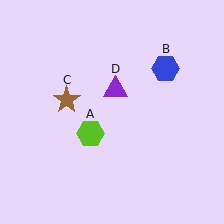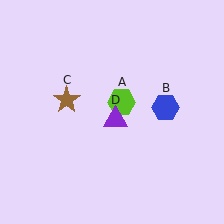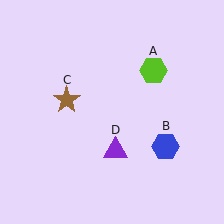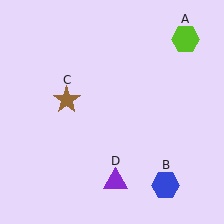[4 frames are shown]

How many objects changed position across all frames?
3 objects changed position: lime hexagon (object A), blue hexagon (object B), purple triangle (object D).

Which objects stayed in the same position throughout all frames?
Brown star (object C) remained stationary.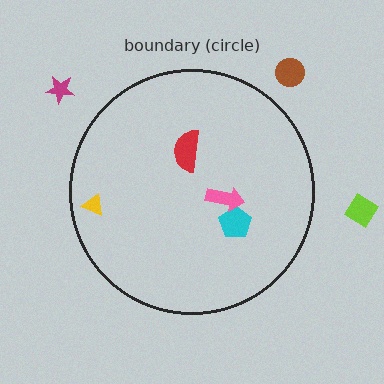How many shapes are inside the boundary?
4 inside, 3 outside.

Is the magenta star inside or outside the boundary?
Outside.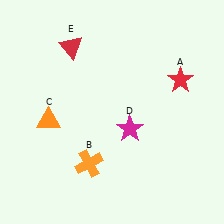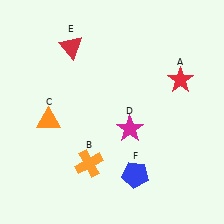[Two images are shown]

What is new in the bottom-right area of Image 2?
A blue pentagon (F) was added in the bottom-right area of Image 2.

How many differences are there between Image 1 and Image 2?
There is 1 difference between the two images.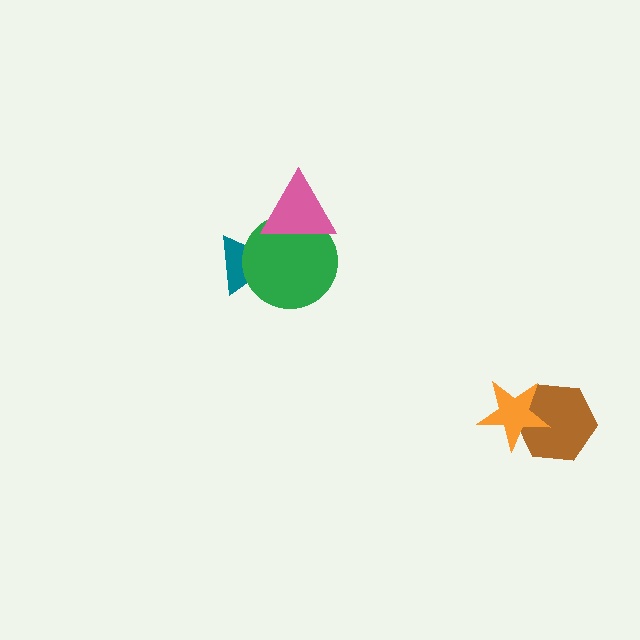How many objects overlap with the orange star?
1 object overlaps with the orange star.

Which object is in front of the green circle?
The pink triangle is in front of the green circle.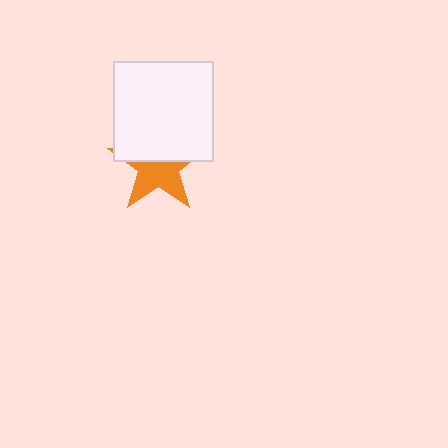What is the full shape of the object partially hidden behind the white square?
The partially hidden object is an orange star.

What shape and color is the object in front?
The object in front is a white square.